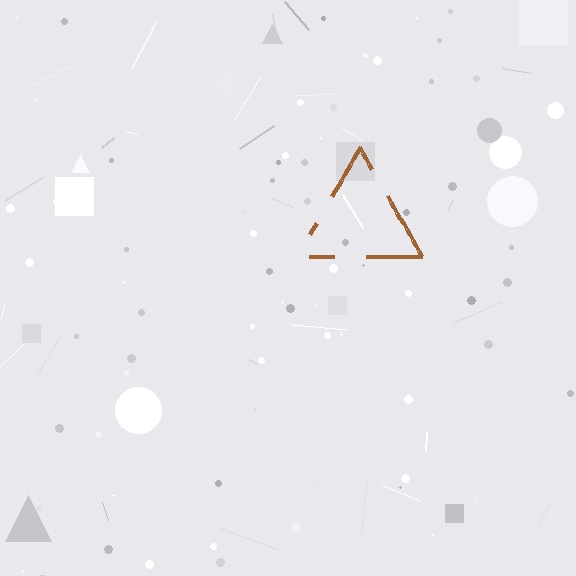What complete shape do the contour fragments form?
The contour fragments form a triangle.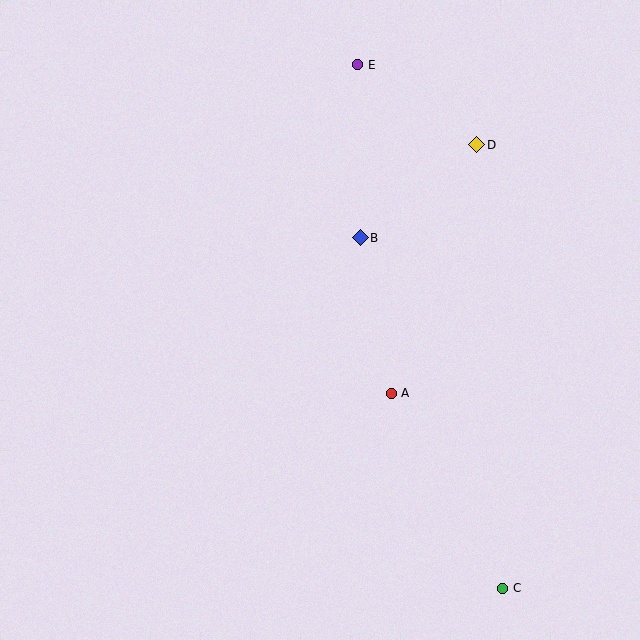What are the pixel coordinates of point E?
Point E is at (358, 65).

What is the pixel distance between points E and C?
The distance between E and C is 543 pixels.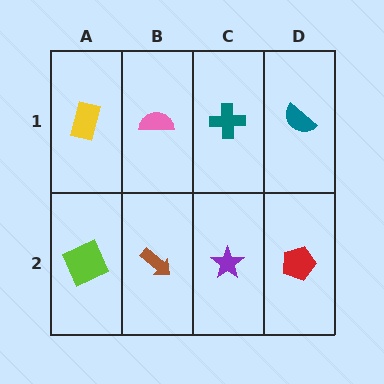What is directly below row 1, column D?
A red pentagon.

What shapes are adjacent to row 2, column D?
A teal semicircle (row 1, column D), a purple star (row 2, column C).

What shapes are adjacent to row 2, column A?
A yellow rectangle (row 1, column A), a brown arrow (row 2, column B).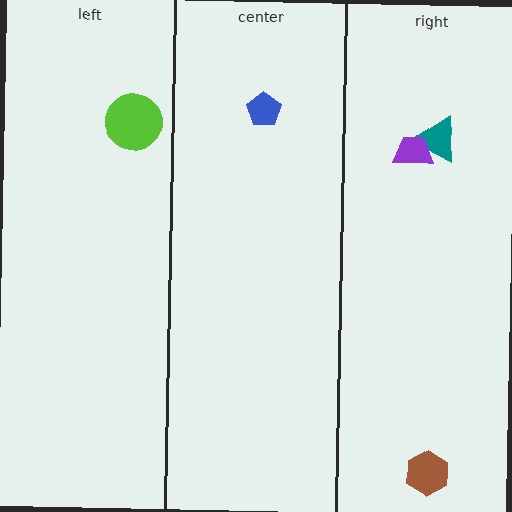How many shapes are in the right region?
3.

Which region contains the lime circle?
The left region.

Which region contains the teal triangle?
The right region.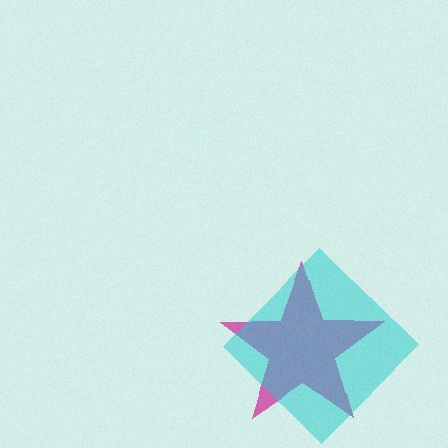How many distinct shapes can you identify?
There are 2 distinct shapes: a magenta star, a cyan diamond.